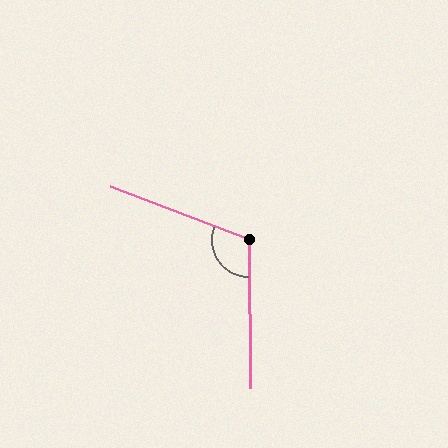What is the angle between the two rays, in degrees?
Approximately 111 degrees.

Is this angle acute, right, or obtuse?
It is obtuse.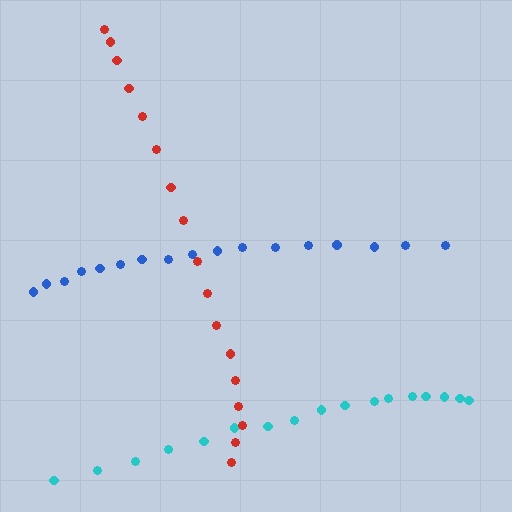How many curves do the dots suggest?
There are 3 distinct paths.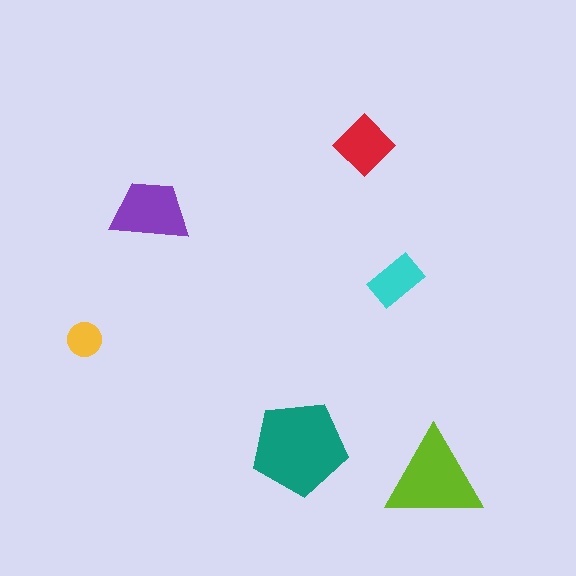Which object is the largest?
The teal pentagon.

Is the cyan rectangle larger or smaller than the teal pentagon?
Smaller.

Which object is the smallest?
The yellow circle.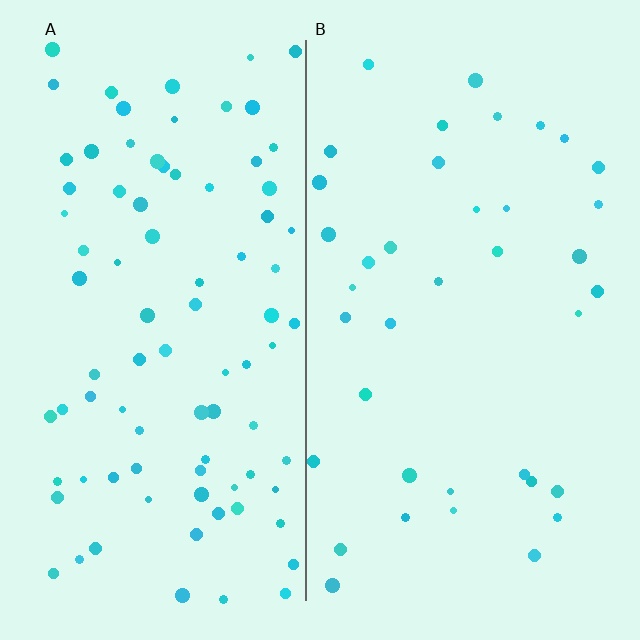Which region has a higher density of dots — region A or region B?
A (the left).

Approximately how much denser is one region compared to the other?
Approximately 2.3× — region A over region B.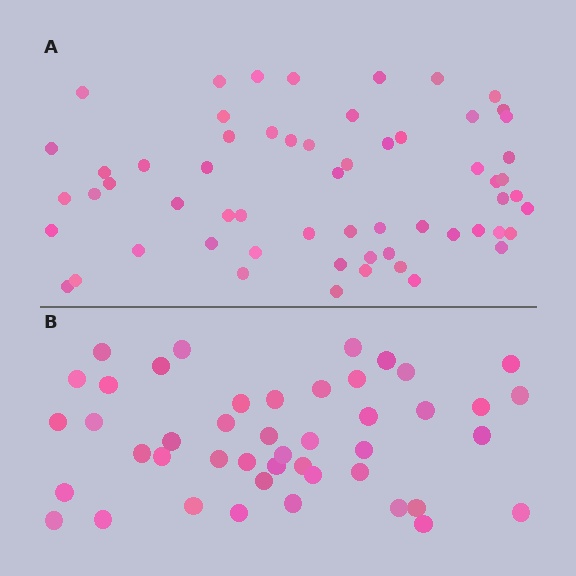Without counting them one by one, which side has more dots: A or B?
Region A (the top region) has more dots.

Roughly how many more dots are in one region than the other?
Region A has approximately 15 more dots than region B.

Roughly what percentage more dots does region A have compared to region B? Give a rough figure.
About 35% more.